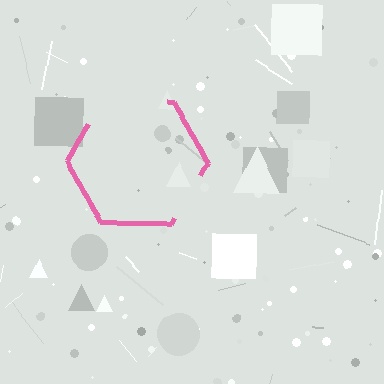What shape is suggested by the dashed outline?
The dashed outline suggests a hexagon.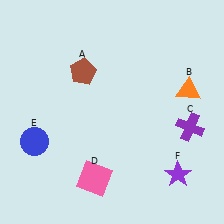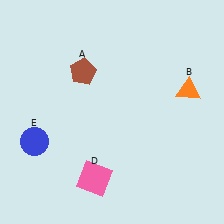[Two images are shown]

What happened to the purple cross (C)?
The purple cross (C) was removed in Image 2. It was in the bottom-right area of Image 1.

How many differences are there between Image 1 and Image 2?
There are 2 differences between the two images.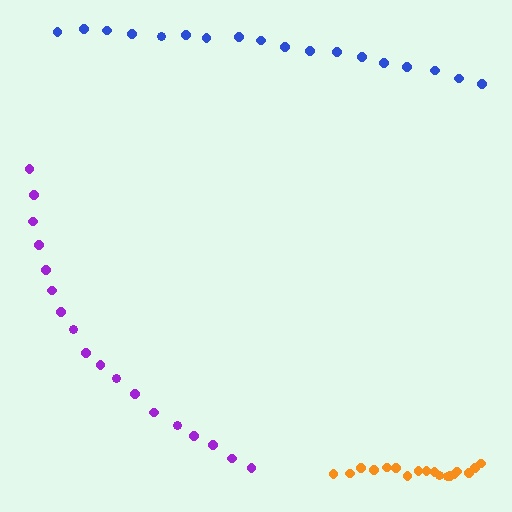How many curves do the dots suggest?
There are 3 distinct paths.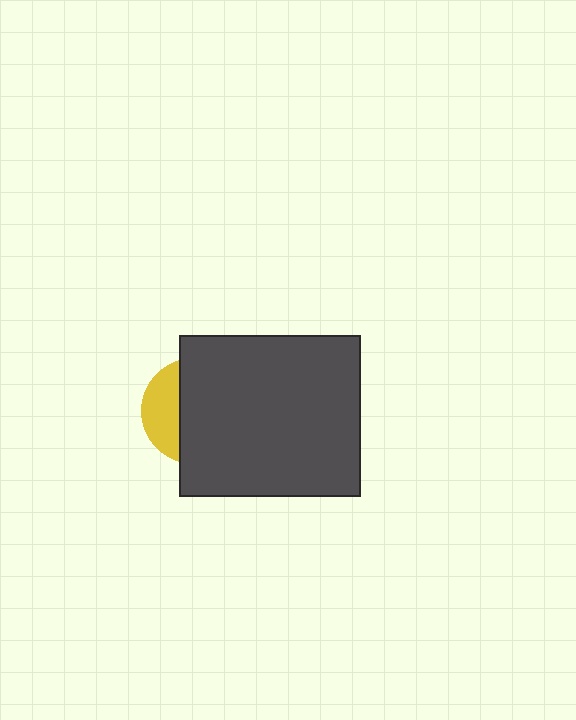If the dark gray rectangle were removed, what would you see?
You would see the complete yellow circle.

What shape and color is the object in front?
The object in front is a dark gray rectangle.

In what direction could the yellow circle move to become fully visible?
The yellow circle could move left. That would shift it out from behind the dark gray rectangle entirely.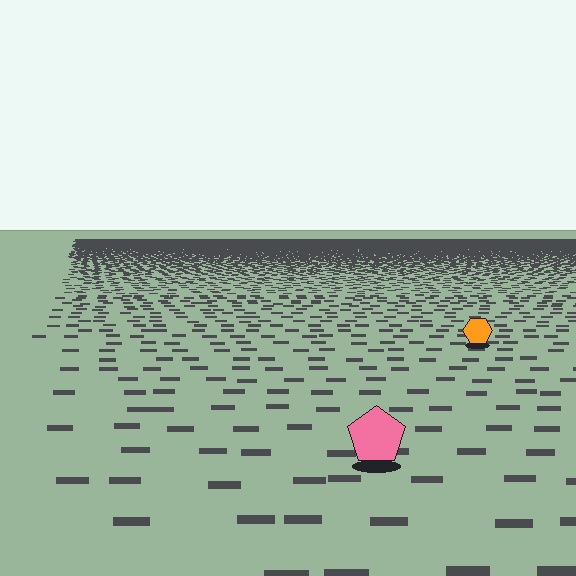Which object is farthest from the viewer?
The orange hexagon is farthest from the viewer. It appears smaller and the ground texture around it is denser.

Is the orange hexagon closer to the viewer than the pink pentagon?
No. The pink pentagon is closer — you can tell from the texture gradient: the ground texture is coarser near it.